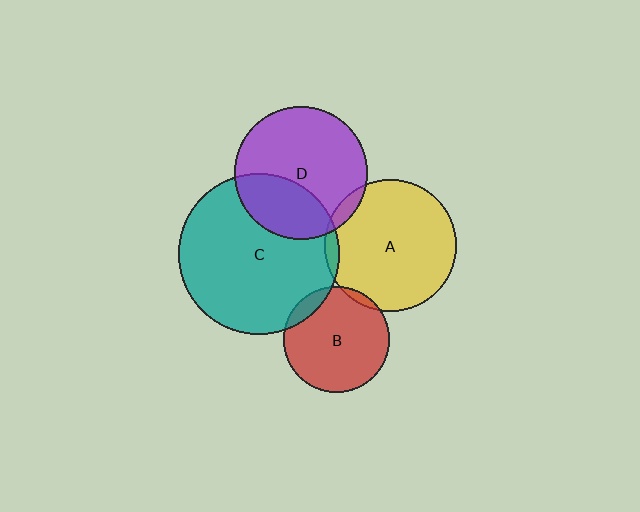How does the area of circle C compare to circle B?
Approximately 2.3 times.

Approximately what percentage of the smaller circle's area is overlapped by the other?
Approximately 30%.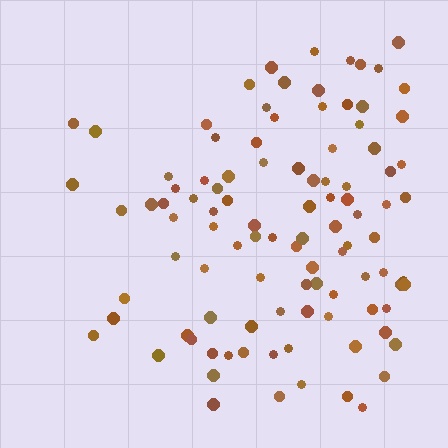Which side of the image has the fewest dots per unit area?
The left.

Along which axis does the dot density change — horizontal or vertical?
Horizontal.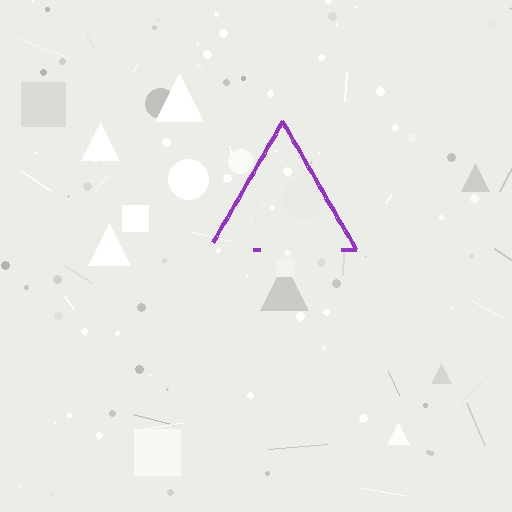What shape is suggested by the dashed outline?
The dashed outline suggests a triangle.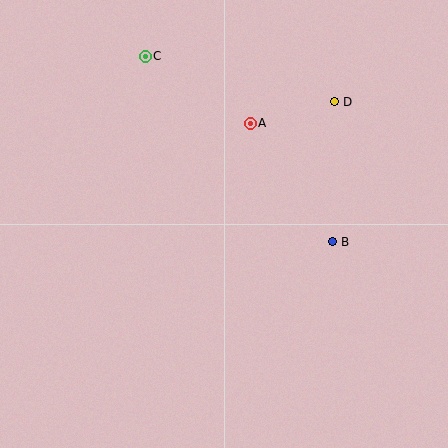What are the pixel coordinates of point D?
Point D is at (335, 102).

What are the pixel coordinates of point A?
Point A is at (250, 123).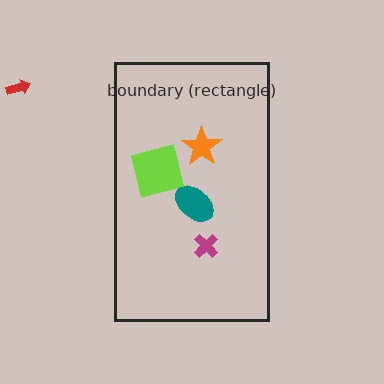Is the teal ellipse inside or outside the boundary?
Inside.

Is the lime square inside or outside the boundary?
Inside.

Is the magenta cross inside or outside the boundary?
Inside.